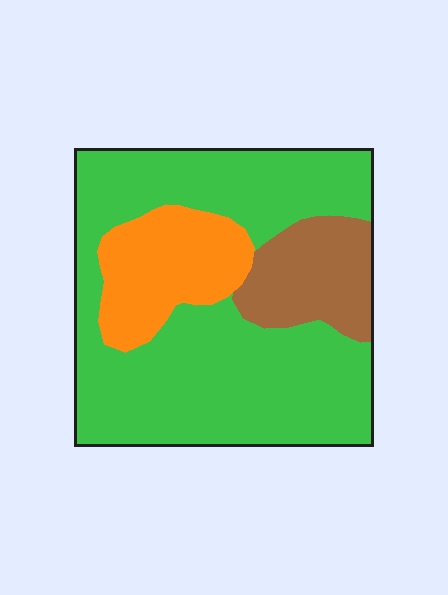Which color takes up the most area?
Green, at roughly 70%.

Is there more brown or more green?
Green.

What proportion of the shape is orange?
Orange covers roughly 15% of the shape.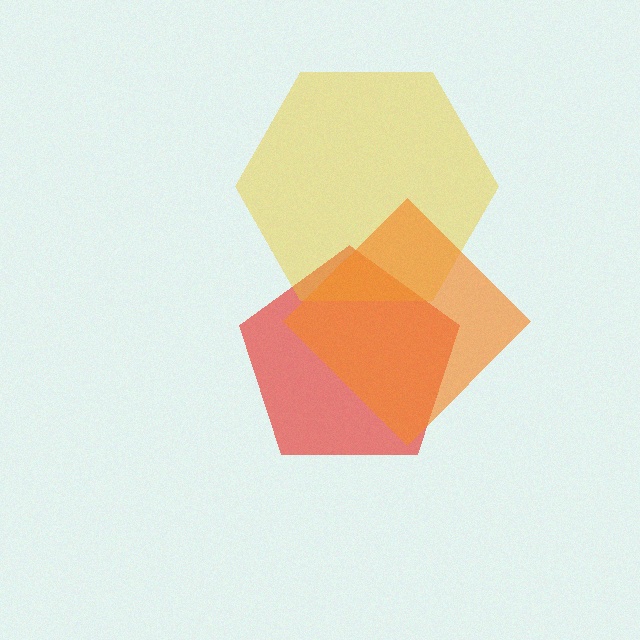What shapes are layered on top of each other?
The layered shapes are: a red pentagon, a yellow hexagon, an orange diamond.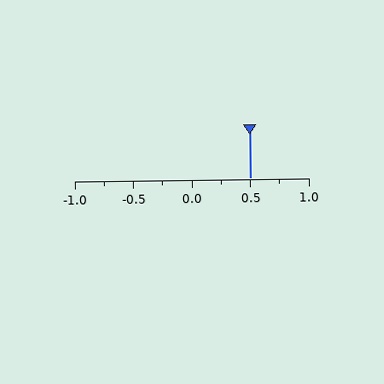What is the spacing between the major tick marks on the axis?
The major ticks are spaced 0.5 apart.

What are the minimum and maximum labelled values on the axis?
The axis runs from -1.0 to 1.0.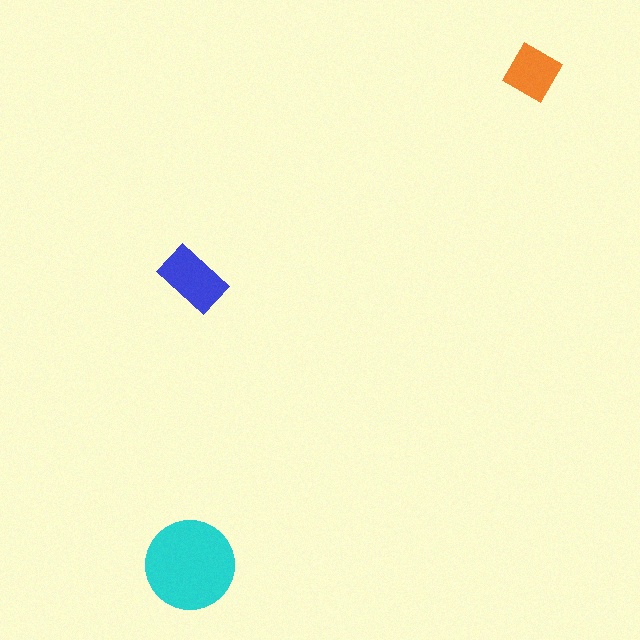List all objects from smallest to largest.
The orange diamond, the blue rectangle, the cyan circle.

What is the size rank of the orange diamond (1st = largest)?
3rd.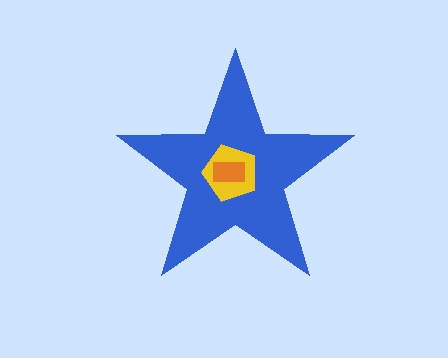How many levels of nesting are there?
3.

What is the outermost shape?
The blue star.